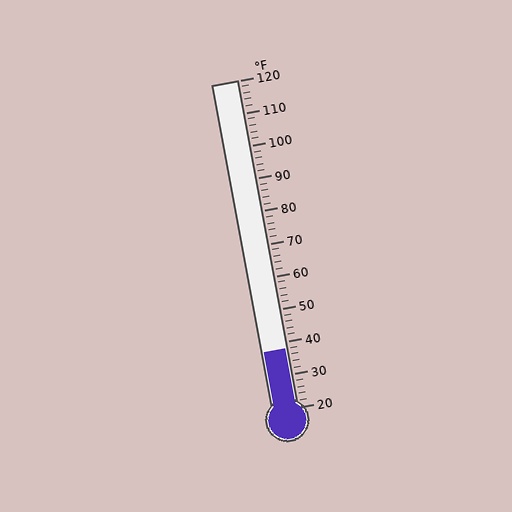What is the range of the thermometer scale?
The thermometer scale ranges from 20°F to 120°F.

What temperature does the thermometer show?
The thermometer shows approximately 38°F.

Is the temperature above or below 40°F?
The temperature is below 40°F.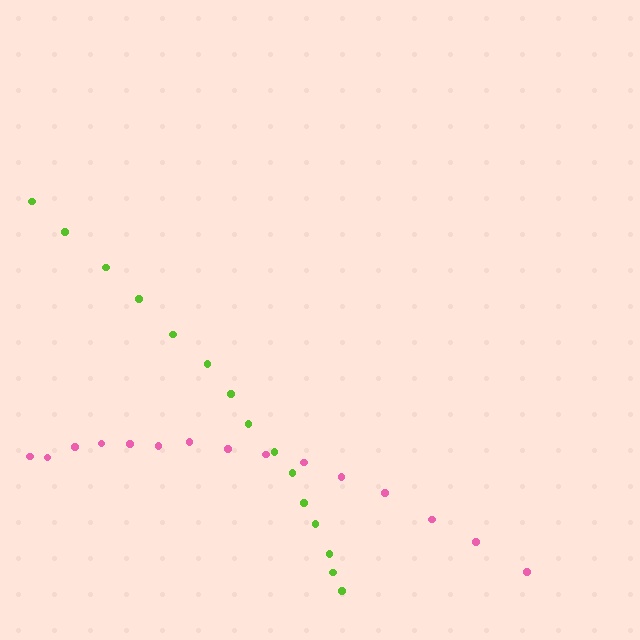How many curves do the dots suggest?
There are 2 distinct paths.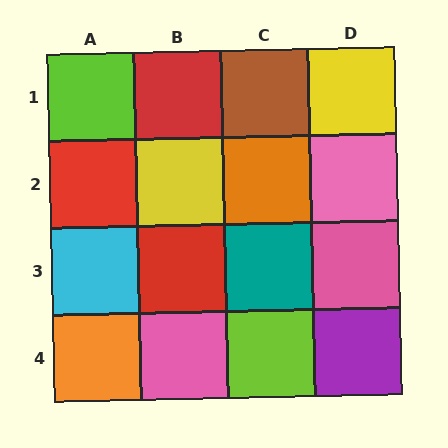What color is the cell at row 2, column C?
Orange.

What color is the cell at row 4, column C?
Lime.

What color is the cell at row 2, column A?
Red.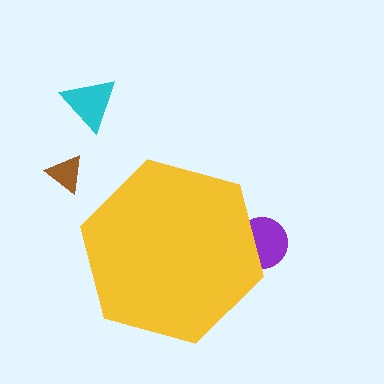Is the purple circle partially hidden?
Yes, the purple circle is partially hidden behind the yellow hexagon.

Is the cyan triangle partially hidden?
No, the cyan triangle is fully visible.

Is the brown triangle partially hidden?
No, the brown triangle is fully visible.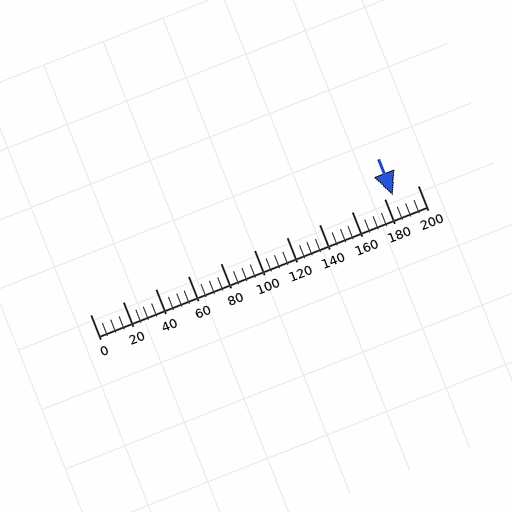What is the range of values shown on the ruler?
The ruler shows values from 0 to 200.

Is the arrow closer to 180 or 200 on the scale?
The arrow is closer to 180.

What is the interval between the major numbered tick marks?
The major tick marks are spaced 20 units apart.